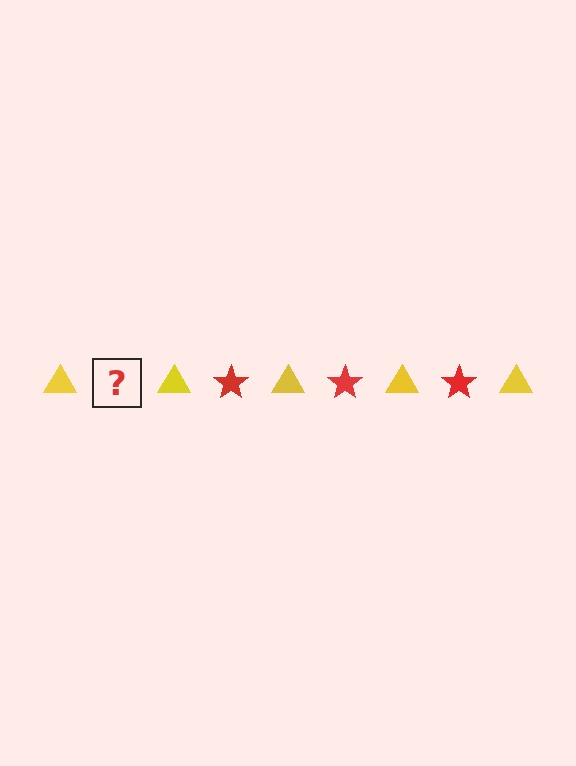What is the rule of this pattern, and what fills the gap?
The rule is that the pattern alternates between yellow triangle and red star. The gap should be filled with a red star.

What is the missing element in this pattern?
The missing element is a red star.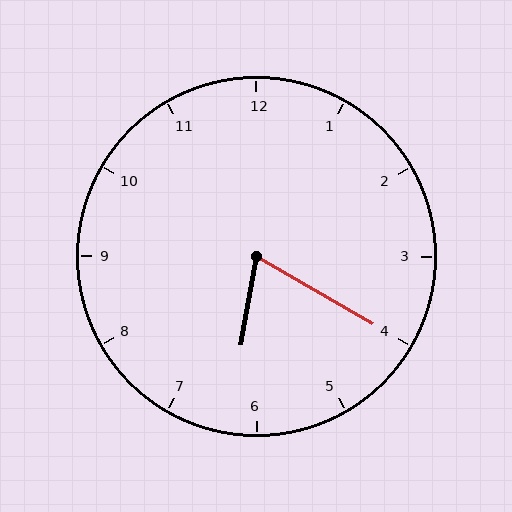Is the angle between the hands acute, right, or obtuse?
It is acute.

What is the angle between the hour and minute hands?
Approximately 70 degrees.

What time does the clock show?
6:20.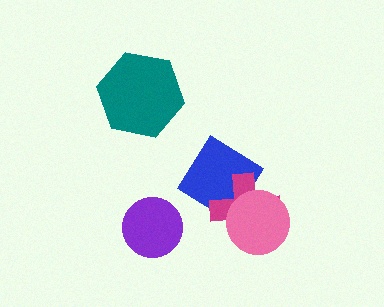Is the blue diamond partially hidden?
Yes, it is partially covered by another shape.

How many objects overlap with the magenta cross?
2 objects overlap with the magenta cross.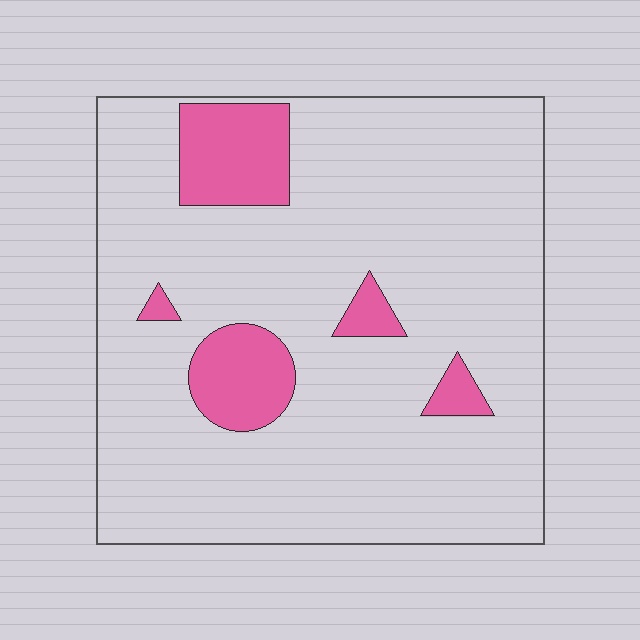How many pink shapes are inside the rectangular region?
5.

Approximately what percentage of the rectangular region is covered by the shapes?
Approximately 15%.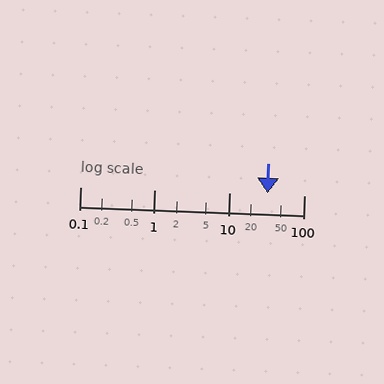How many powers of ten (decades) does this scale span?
The scale spans 3 decades, from 0.1 to 100.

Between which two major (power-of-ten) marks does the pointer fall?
The pointer is between 10 and 100.